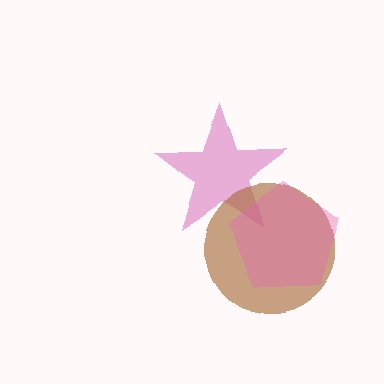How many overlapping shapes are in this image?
There are 3 overlapping shapes in the image.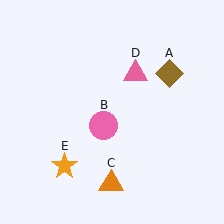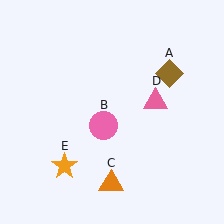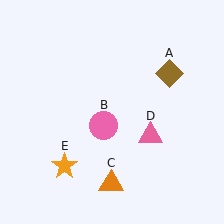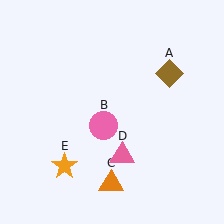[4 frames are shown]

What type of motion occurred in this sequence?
The pink triangle (object D) rotated clockwise around the center of the scene.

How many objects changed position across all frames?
1 object changed position: pink triangle (object D).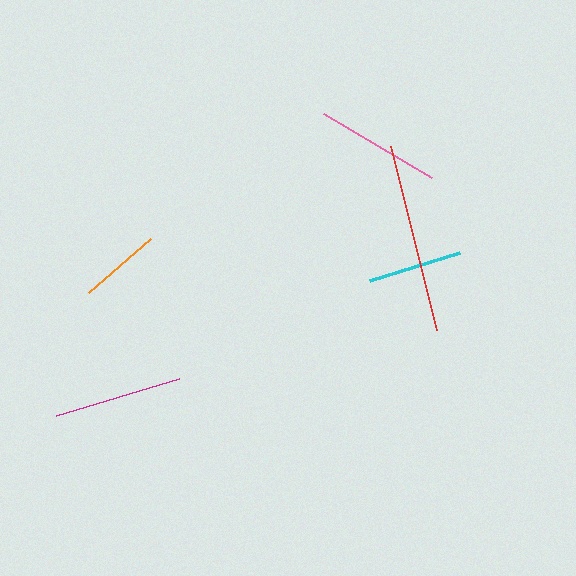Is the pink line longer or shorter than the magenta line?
The magenta line is longer than the pink line.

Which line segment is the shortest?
The orange line is the shortest at approximately 82 pixels.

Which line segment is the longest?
The red line is the longest at approximately 189 pixels.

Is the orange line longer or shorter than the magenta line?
The magenta line is longer than the orange line.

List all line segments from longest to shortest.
From longest to shortest: red, magenta, pink, cyan, orange.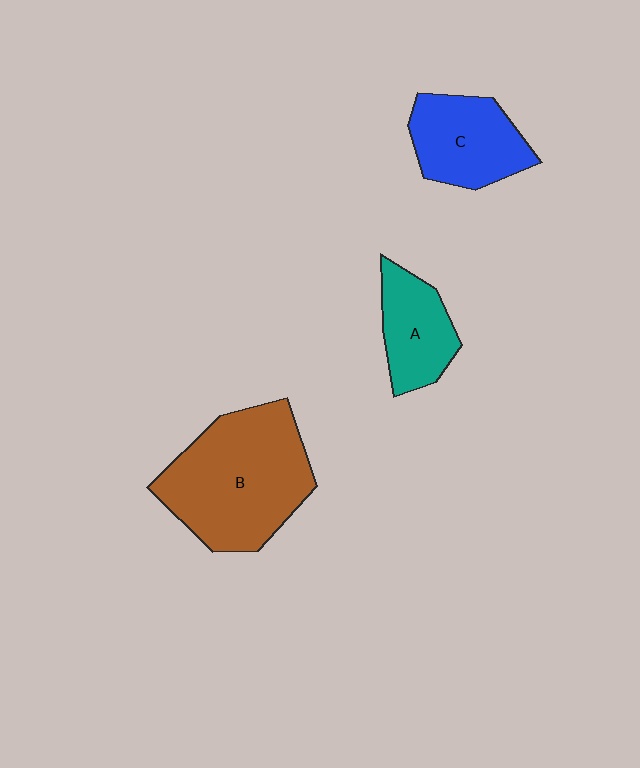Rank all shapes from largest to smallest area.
From largest to smallest: B (brown), C (blue), A (teal).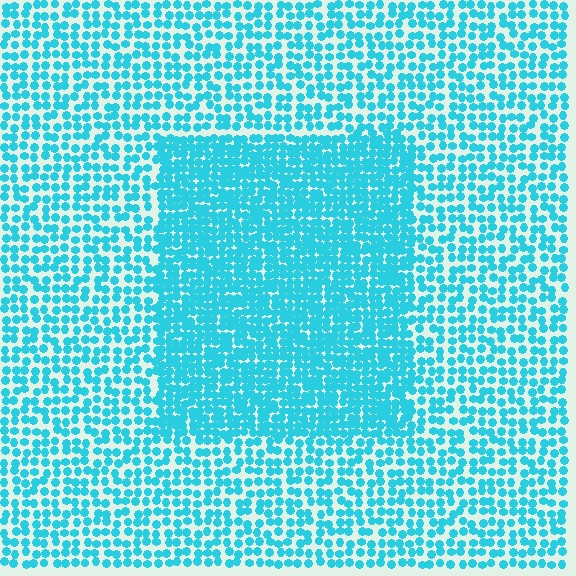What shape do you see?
I see a rectangle.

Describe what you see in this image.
The image contains small cyan elements arranged at two different densities. A rectangle-shaped region is visible where the elements are more densely packed than the surrounding area.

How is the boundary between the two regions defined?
The boundary is defined by a change in element density (approximately 1.8x ratio). All elements are the same color, size, and shape.